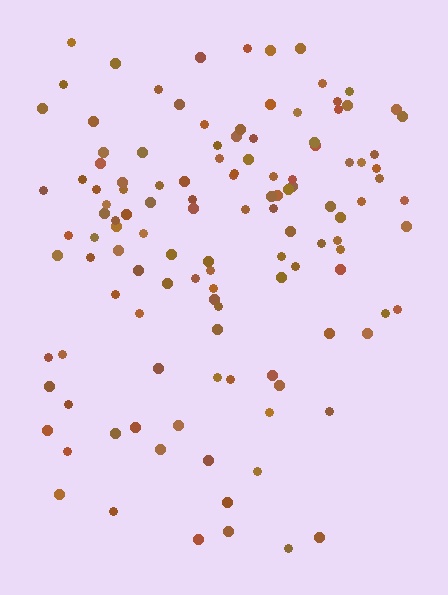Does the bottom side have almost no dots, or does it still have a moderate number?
Still a moderate number, just noticeably fewer than the top.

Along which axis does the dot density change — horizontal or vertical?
Vertical.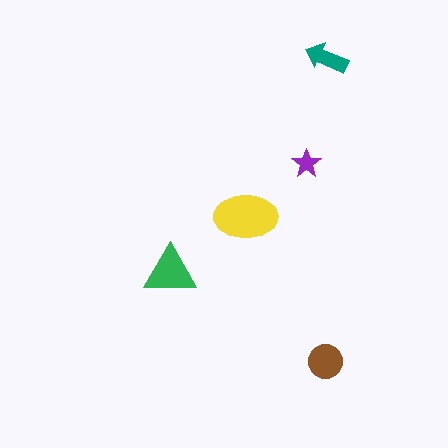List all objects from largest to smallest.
The yellow ellipse, the green triangle, the brown circle, the teal arrow, the purple star.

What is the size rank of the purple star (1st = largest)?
5th.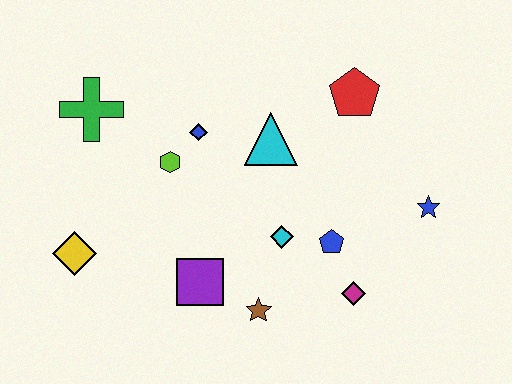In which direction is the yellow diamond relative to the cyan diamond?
The yellow diamond is to the left of the cyan diamond.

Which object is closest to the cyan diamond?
The blue pentagon is closest to the cyan diamond.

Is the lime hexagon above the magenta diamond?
Yes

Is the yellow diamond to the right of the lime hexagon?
No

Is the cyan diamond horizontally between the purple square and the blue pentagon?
Yes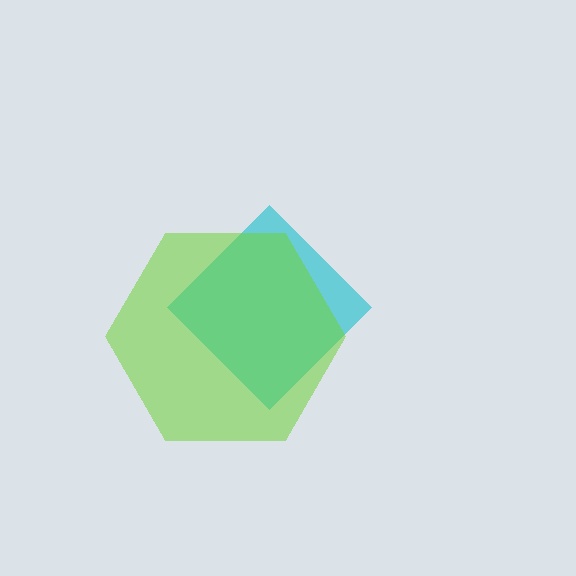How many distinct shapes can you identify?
There are 2 distinct shapes: a cyan diamond, a lime hexagon.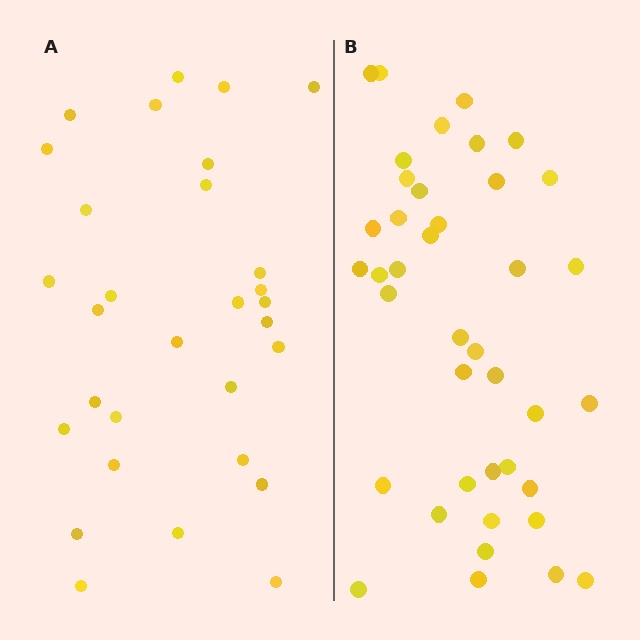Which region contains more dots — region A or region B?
Region B (the right region) has more dots.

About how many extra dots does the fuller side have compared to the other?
Region B has roughly 10 or so more dots than region A.